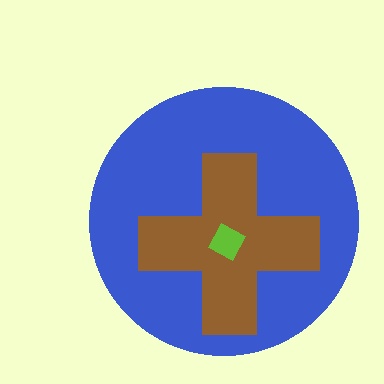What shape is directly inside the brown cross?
The lime diamond.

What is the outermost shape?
The blue circle.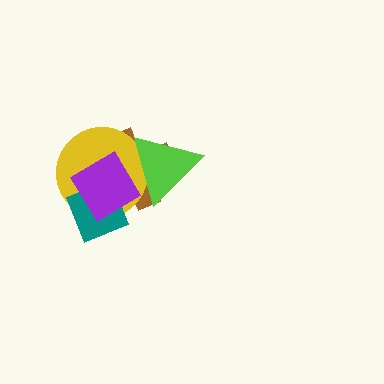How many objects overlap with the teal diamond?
3 objects overlap with the teal diamond.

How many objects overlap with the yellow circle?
4 objects overlap with the yellow circle.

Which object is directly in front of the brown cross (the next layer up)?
The yellow circle is directly in front of the brown cross.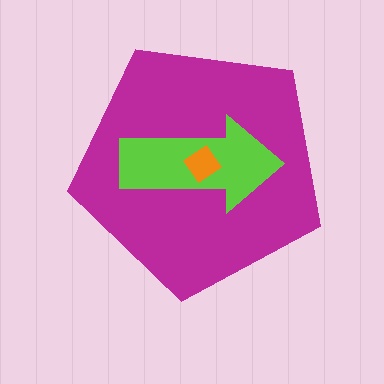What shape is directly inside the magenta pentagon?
The lime arrow.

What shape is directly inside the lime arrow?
The orange diamond.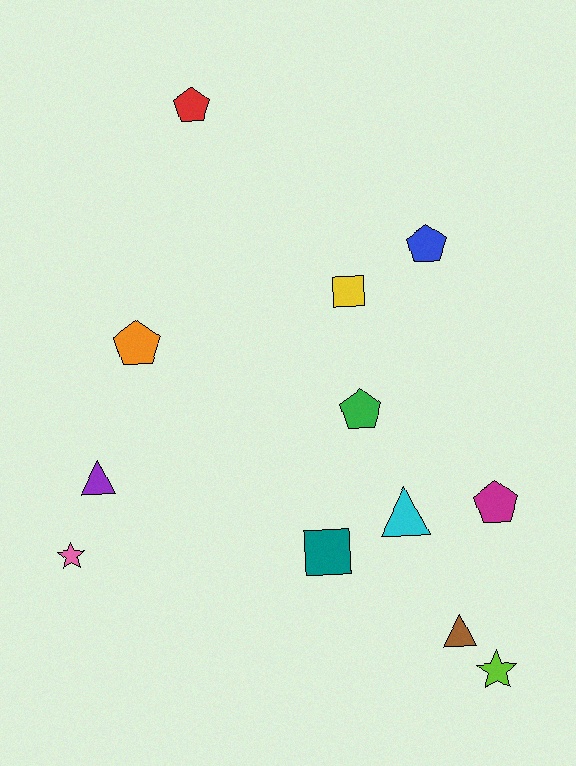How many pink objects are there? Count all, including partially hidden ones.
There is 1 pink object.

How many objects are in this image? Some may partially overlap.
There are 12 objects.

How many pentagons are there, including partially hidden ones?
There are 5 pentagons.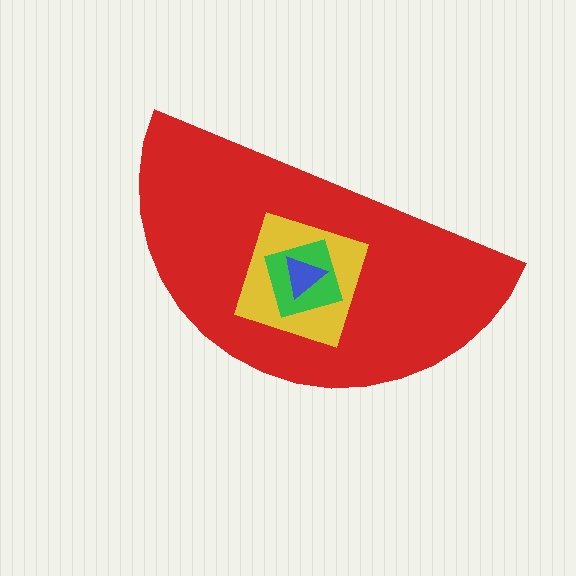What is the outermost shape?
The red semicircle.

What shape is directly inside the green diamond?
The blue triangle.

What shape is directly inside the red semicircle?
The yellow square.